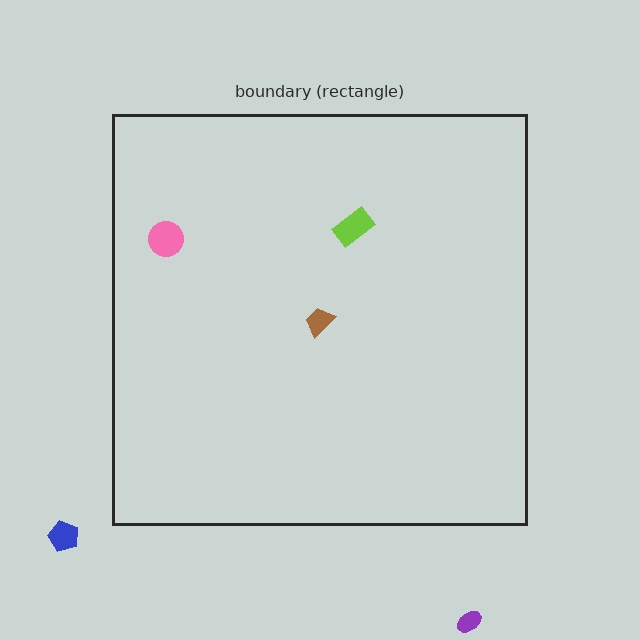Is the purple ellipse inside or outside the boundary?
Outside.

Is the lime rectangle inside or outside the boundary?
Inside.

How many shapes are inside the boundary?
3 inside, 2 outside.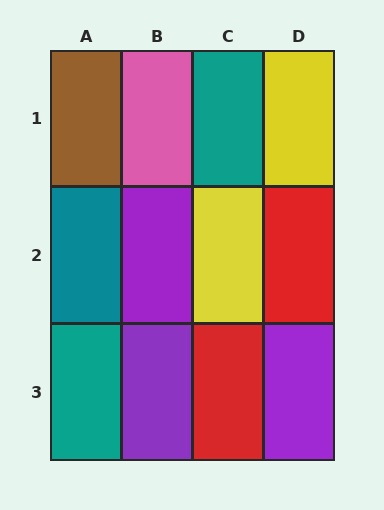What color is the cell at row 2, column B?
Purple.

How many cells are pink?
1 cell is pink.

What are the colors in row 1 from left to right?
Brown, pink, teal, yellow.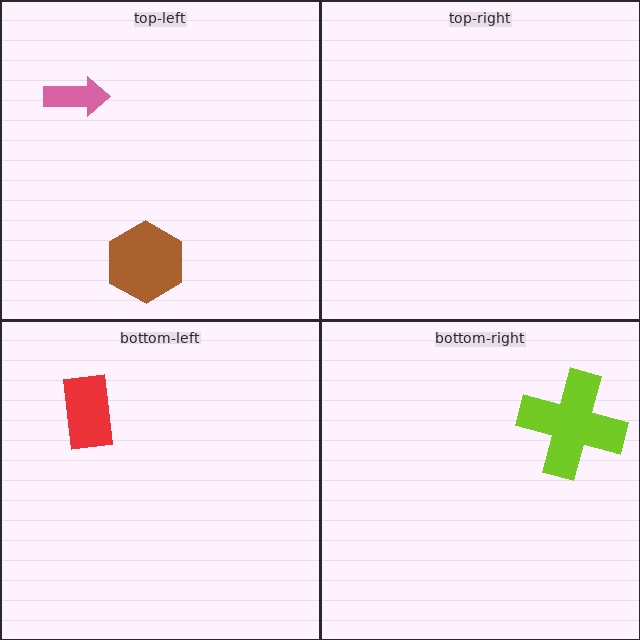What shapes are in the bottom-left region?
The red rectangle.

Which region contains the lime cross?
The bottom-right region.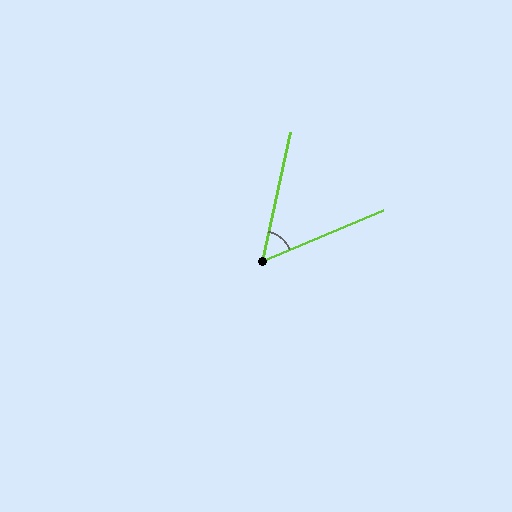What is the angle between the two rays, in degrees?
Approximately 55 degrees.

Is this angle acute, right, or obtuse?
It is acute.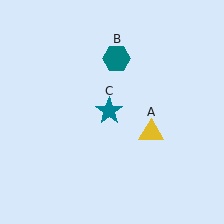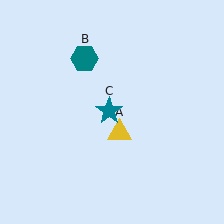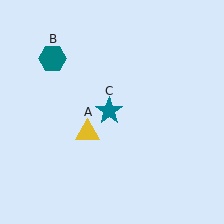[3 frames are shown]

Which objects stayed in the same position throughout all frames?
Teal star (object C) remained stationary.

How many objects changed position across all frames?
2 objects changed position: yellow triangle (object A), teal hexagon (object B).